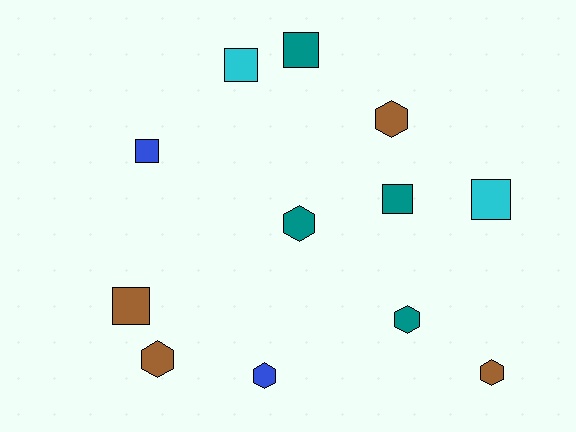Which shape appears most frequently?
Square, with 6 objects.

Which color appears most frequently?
Teal, with 4 objects.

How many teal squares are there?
There are 2 teal squares.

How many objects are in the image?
There are 12 objects.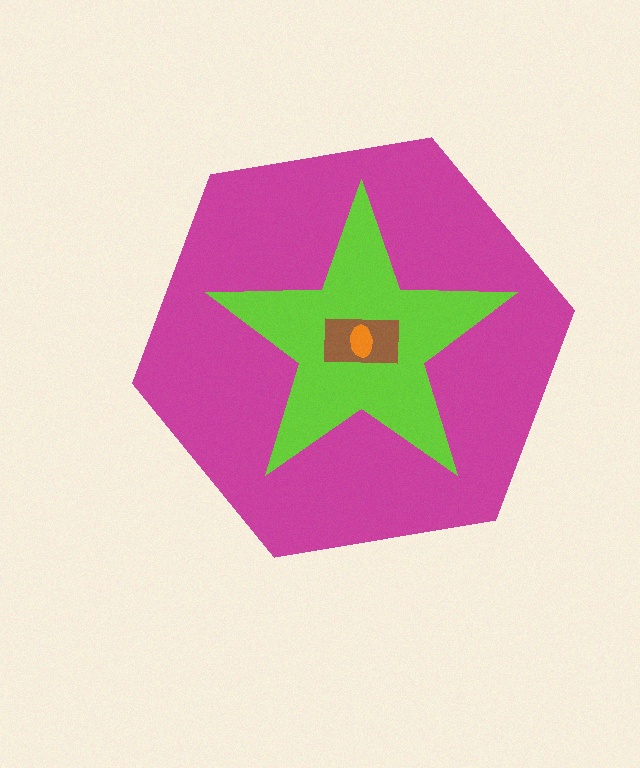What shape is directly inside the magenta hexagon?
The lime star.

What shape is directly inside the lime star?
The brown rectangle.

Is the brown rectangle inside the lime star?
Yes.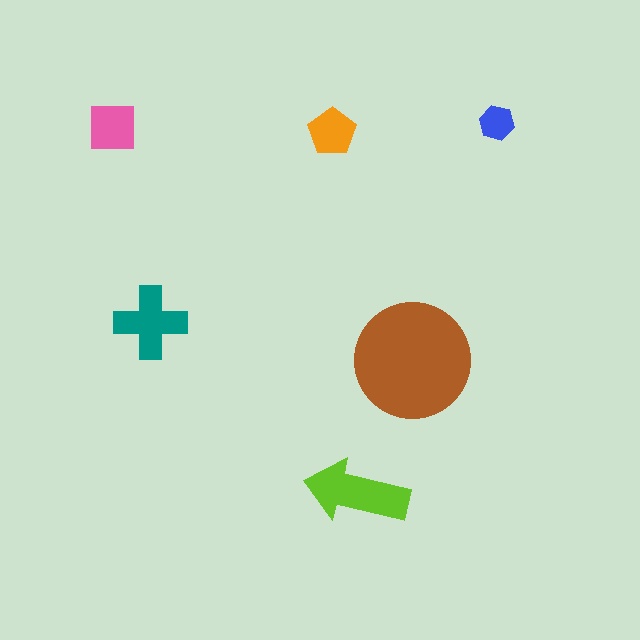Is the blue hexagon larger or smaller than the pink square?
Smaller.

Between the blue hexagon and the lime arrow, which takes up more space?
The lime arrow.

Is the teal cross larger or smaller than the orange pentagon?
Larger.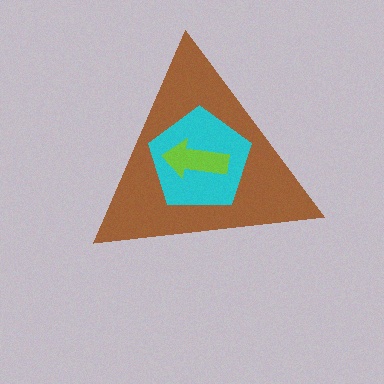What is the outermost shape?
The brown triangle.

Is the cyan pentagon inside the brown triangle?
Yes.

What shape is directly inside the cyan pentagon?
The lime arrow.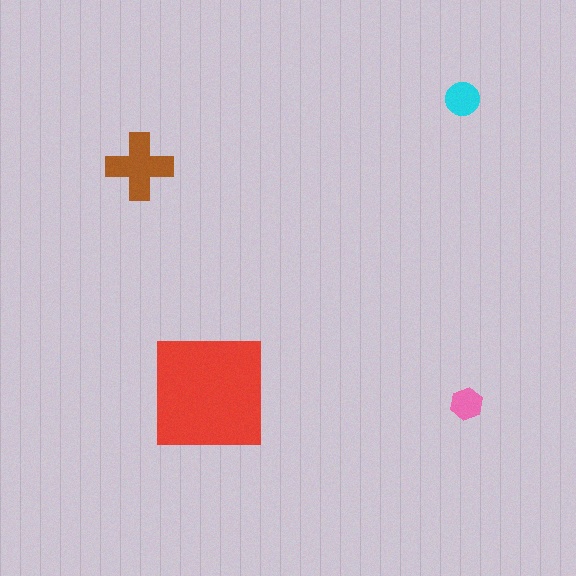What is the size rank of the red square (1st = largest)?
1st.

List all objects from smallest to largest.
The pink hexagon, the cyan circle, the brown cross, the red square.